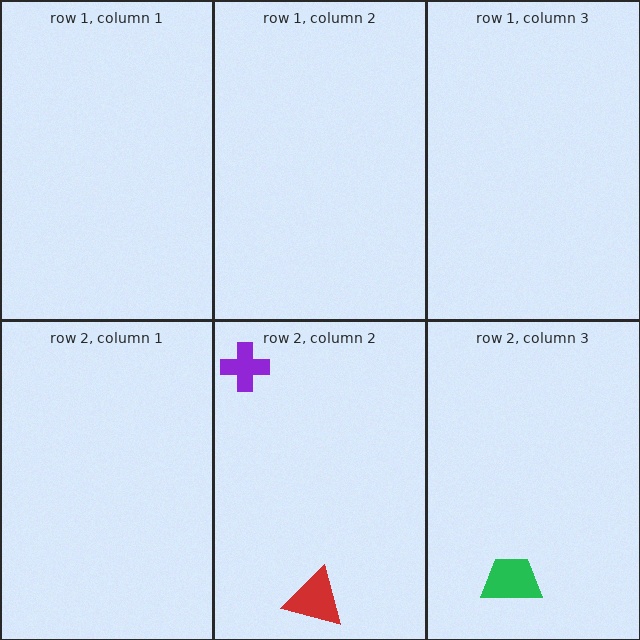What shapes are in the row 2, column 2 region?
The purple cross, the red triangle.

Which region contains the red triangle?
The row 2, column 2 region.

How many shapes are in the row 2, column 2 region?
2.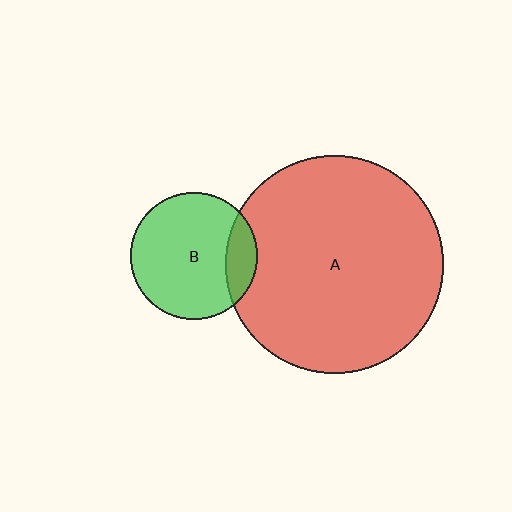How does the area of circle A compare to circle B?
Approximately 2.9 times.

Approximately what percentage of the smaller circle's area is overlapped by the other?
Approximately 15%.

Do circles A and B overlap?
Yes.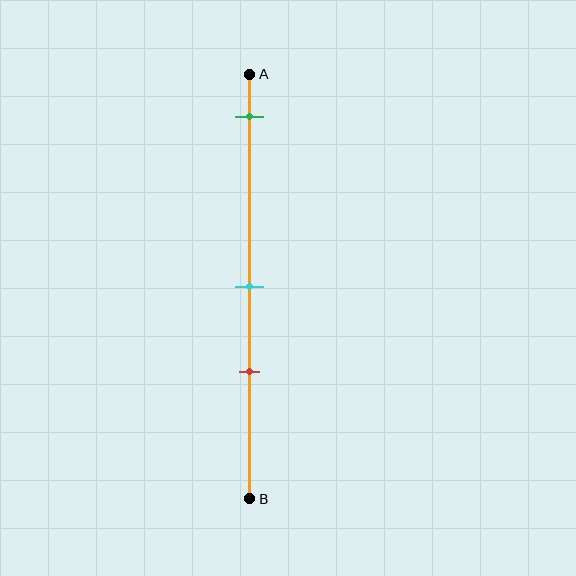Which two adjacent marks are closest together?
The cyan and red marks are the closest adjacent pair.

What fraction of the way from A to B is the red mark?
The red mark is approximately 70% (0.7) of the way from A to B.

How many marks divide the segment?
There are 3 marks dividing the segment.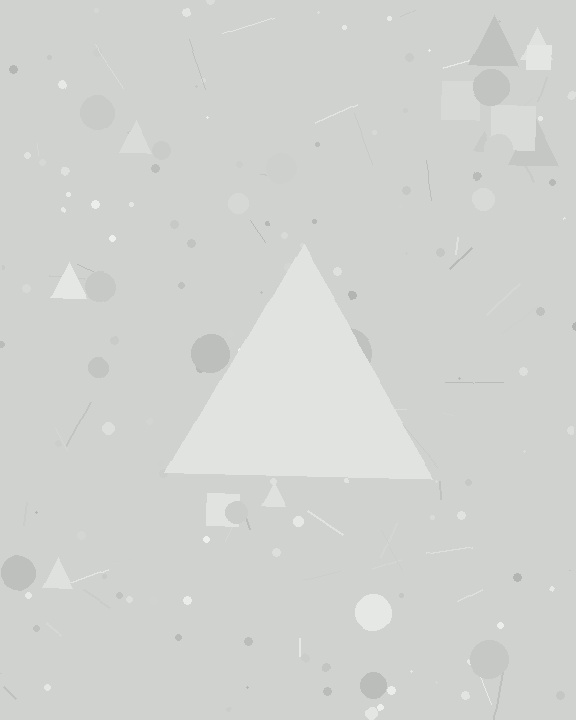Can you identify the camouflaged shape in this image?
The camouflaged shape is a triangle.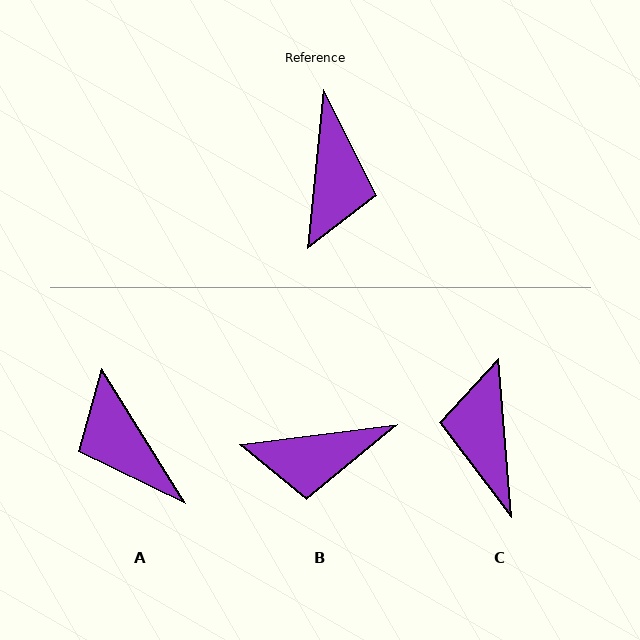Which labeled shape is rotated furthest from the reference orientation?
C, about 170 degrees away.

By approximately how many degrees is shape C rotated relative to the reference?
Approximately 170 degrees clockwise.